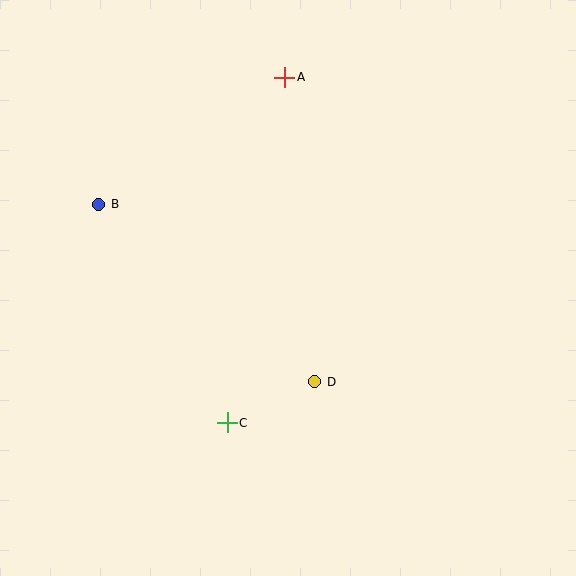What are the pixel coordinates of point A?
Point A is at (285, 78).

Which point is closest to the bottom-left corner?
Point C is closest to the bottom-left corner.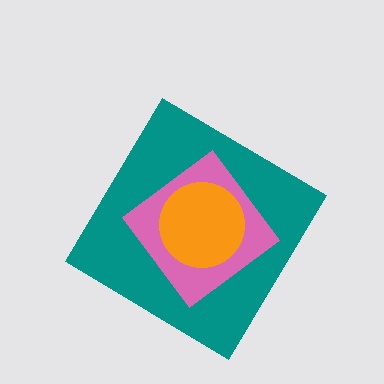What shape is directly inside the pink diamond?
The orange circle.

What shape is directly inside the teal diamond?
The pink diamond.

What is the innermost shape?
The orange circle.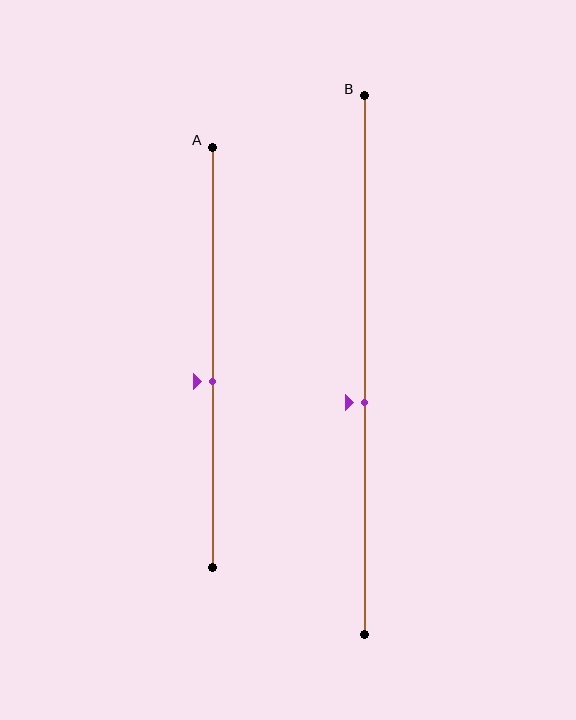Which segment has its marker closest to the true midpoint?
Segment A has its marker closest to the true midpoint.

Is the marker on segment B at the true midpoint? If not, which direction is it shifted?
No, the marker on segment B is shifted downward by about 7% of the segment length.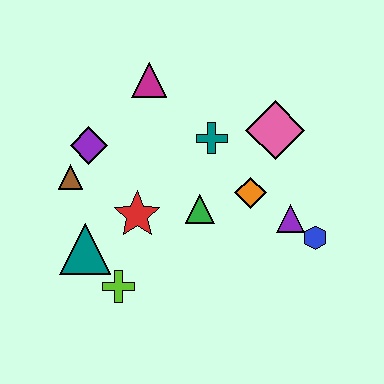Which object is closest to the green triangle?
The orange diamond is closest to the green triangle.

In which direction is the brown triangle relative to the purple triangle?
The brown triangle is to the left of the purple triangle.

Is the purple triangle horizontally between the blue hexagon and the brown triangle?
Yes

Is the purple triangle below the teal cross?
Yes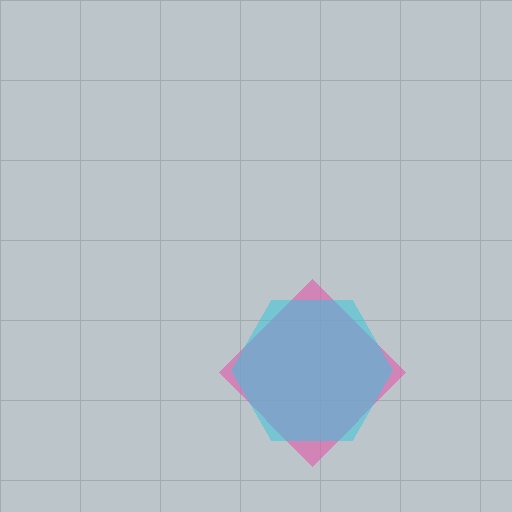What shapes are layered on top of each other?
The layered shapes are: a pink diamond, a cyan hexagon.